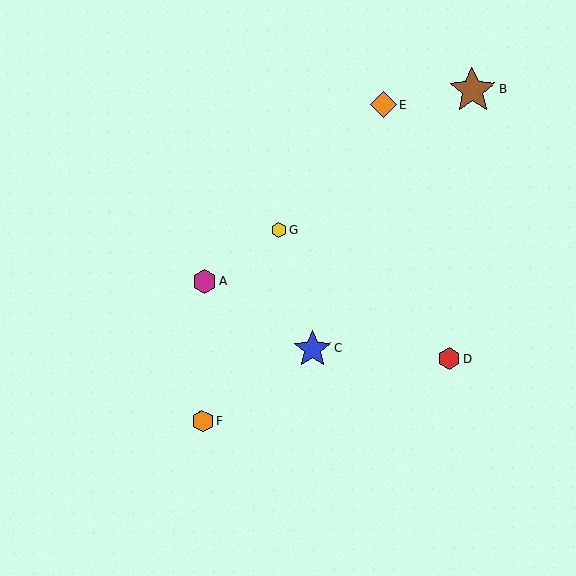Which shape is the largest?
The brown star (labeled B) is the largest.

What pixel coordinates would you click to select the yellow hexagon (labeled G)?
Click at (279, 230) to select the yellow hexagon G.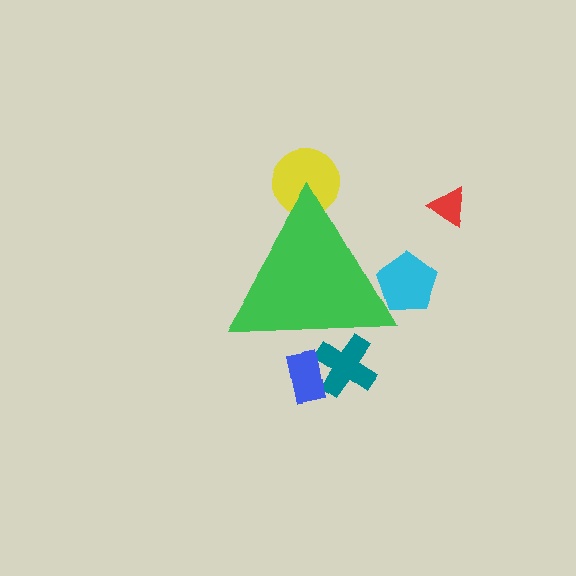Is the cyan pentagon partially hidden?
Yes, the cyan pentagon is partially hidden behind the green triangle.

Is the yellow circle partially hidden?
Yes, the yellow circle is partially hidden behind the green triangle.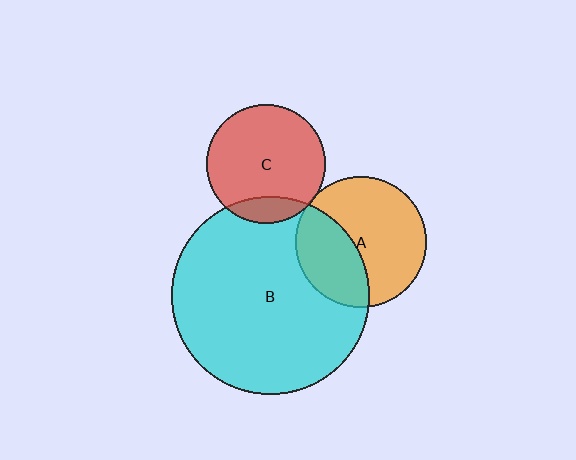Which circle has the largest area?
Circle B (cyan).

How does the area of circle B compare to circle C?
Approximately 2.8 times.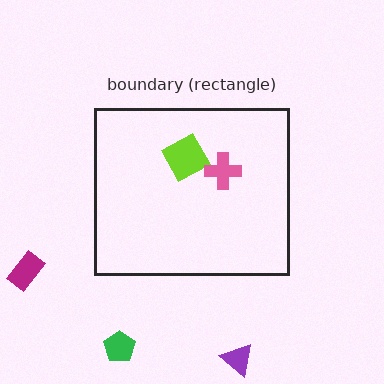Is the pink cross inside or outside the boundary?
Inside.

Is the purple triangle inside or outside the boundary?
Outside.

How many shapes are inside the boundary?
2 inside, 3 outside.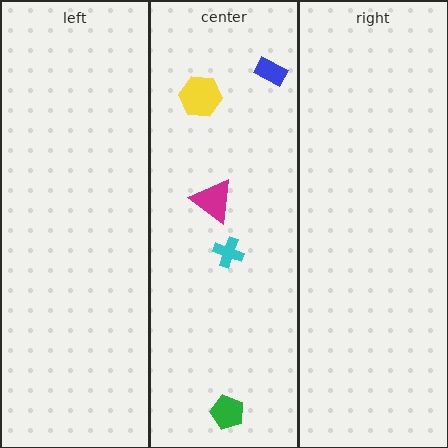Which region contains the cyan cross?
The center region.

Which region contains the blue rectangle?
The center region.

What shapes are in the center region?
The blue rectangle, the cyan cross, the green pentagon, the yellow hexagon, the magenta triangle.